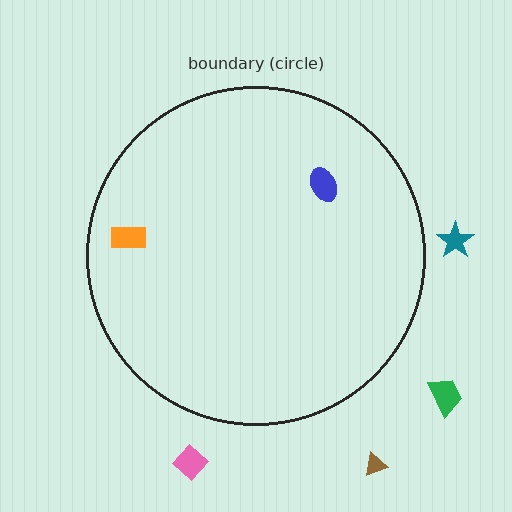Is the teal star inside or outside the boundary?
Outside.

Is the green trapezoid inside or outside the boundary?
Outside.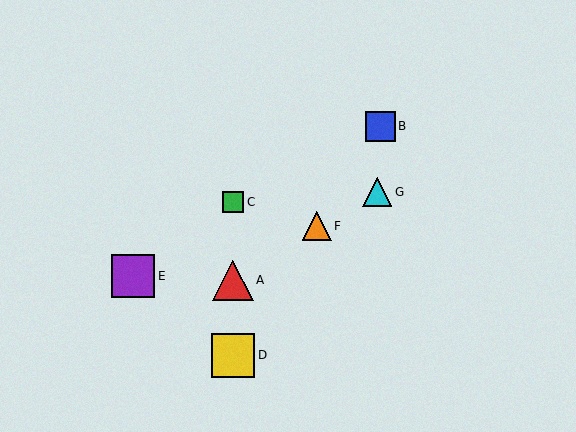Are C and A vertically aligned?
Yes, both are at x≈233.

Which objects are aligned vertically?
Objects A, C, D are aligned vertically.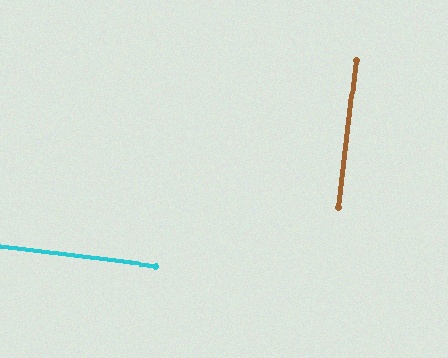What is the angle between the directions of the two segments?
Approximately 90 degrees.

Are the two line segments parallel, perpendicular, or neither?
Perpendicular — they meet at approximately 90°.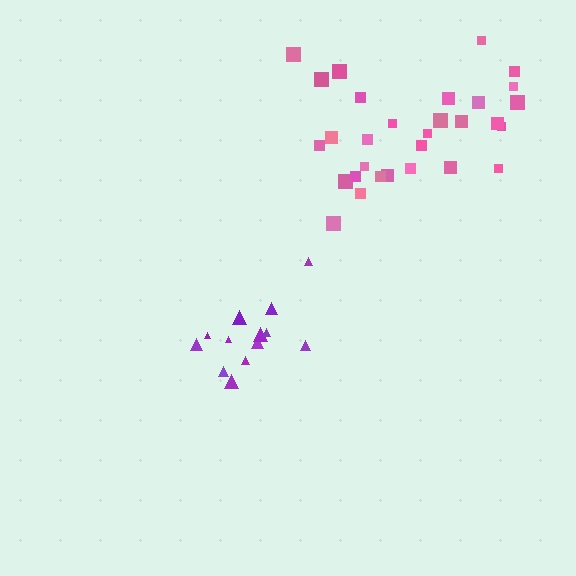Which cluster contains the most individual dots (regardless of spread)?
Pink (30).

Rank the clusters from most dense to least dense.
purple, pink.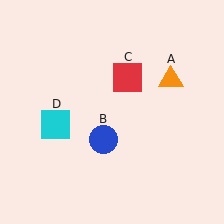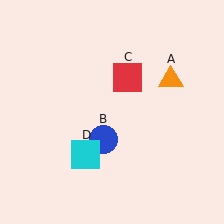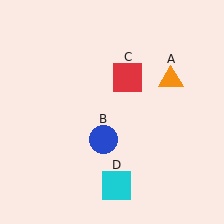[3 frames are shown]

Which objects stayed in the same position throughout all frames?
Orange triangle (object A) and blue circle (object B) and red square (object C) remained stationary.